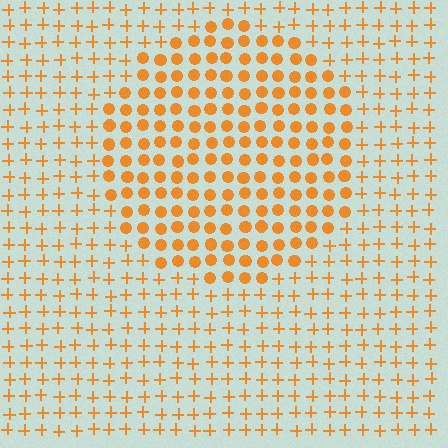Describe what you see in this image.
The image is filled with small orange elements arranged in a uniform grid. A circle-shaped region contains circles, while the surrounding area contains plus signs. The boundary is defined purely by the change in element shape.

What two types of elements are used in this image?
The image uses circles inside the circle region and plus signs outside it.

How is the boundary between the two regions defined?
The boundary is defined by a change in element shape: circles inside vs. plus signs outside. All elements share the same color and spacing.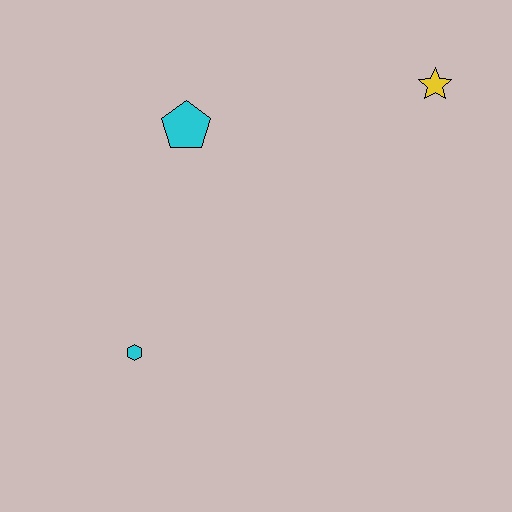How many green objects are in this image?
There are no green objects.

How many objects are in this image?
There are 3 objects.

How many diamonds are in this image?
There are no diamonds.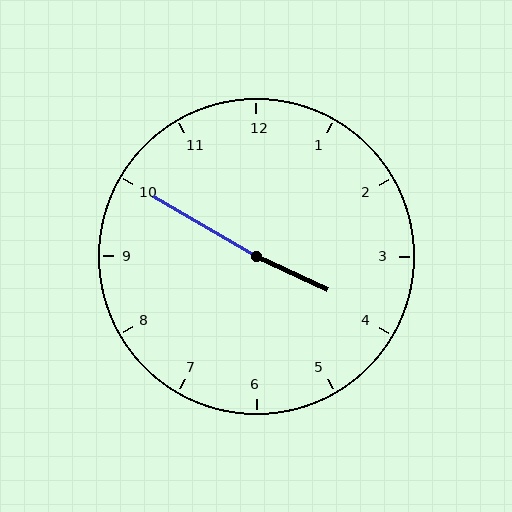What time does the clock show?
3:50.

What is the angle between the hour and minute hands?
Approximately 175 degrees.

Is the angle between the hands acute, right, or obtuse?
It is obtuse.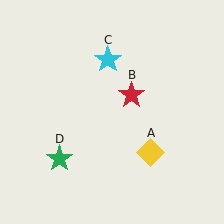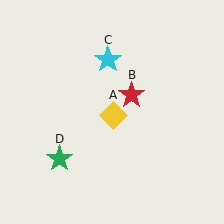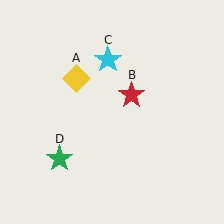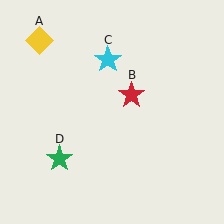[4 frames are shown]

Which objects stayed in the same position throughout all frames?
Red star (object B) and cyan star (object C) and green star (object D) remained stationary.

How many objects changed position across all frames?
1 object changed position: yellow diamond (object A).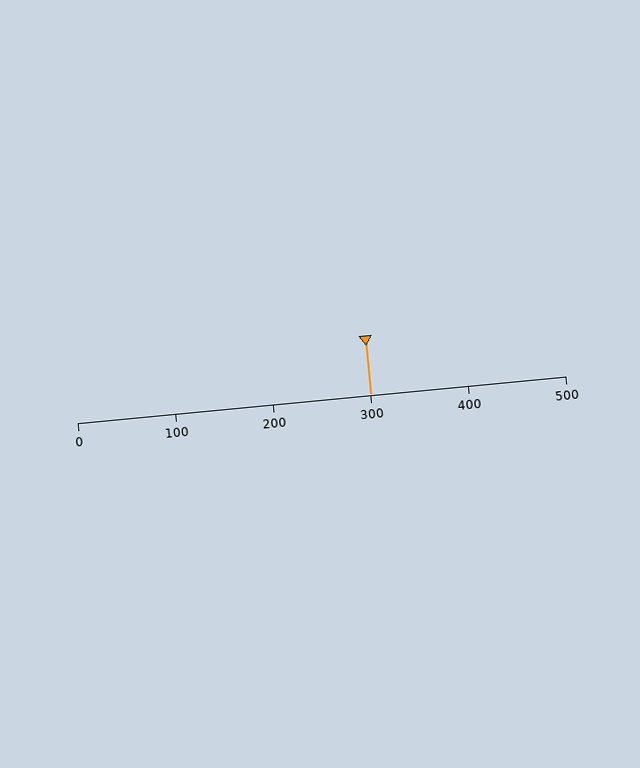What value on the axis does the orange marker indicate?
The marker indicates approximately 300.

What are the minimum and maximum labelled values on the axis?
The axis runs from 0 to 500.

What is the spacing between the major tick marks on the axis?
The major ticks are spaced 100 apart.